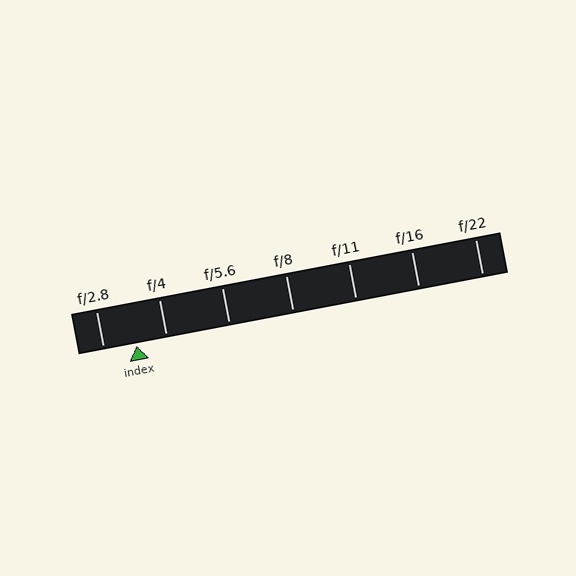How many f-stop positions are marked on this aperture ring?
There are 7 f-stop positions marked.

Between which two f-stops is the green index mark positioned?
The index mark is between f/2.8 and f/4.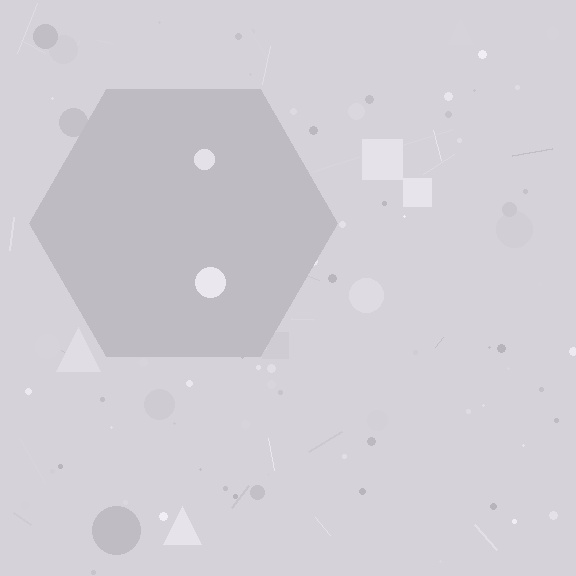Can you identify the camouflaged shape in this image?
The camouflaged shape is a hexagon.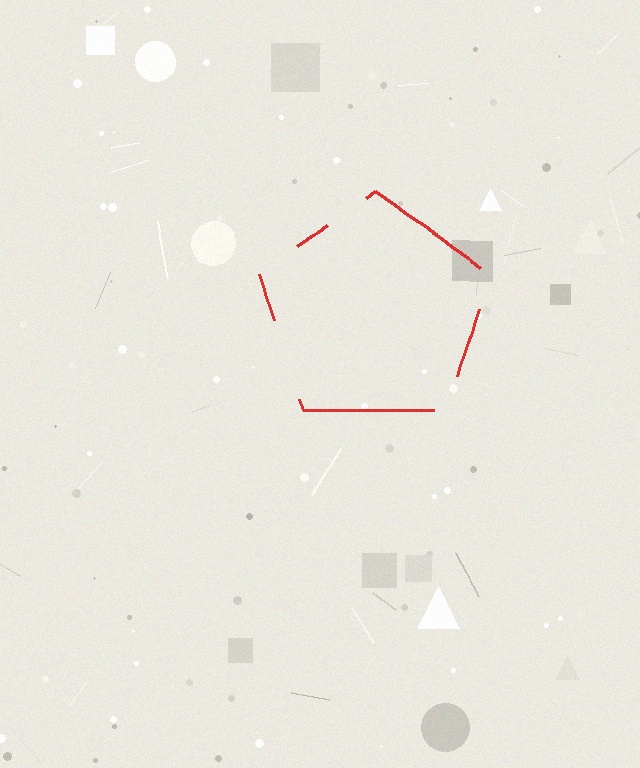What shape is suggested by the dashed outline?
The dashed outline suggests a pentagon.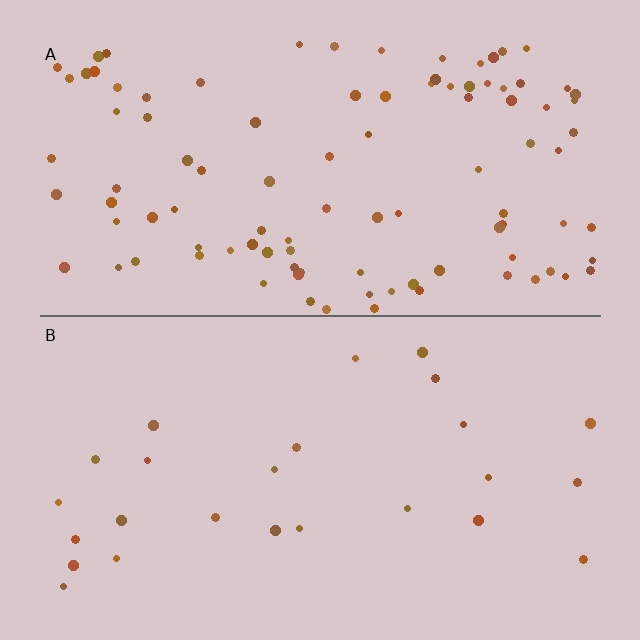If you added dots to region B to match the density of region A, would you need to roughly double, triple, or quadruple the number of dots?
Approximately quadruple.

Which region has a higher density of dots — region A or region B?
A (the top).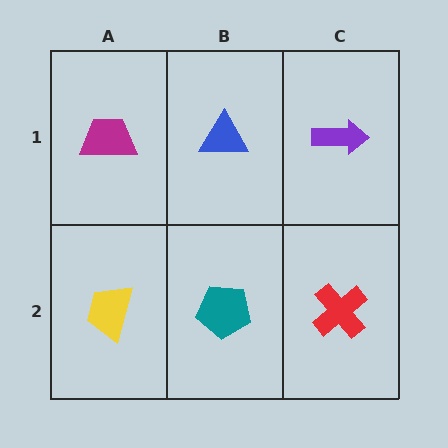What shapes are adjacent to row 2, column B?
A blue triangle (row 1, column B), a yellow trapezoid (row 2, column A), a red cross (row 2, column C).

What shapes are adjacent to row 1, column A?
A yellow trapezoid (row 2, column A), a blue triangle (row 1, column B).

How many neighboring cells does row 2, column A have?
2.